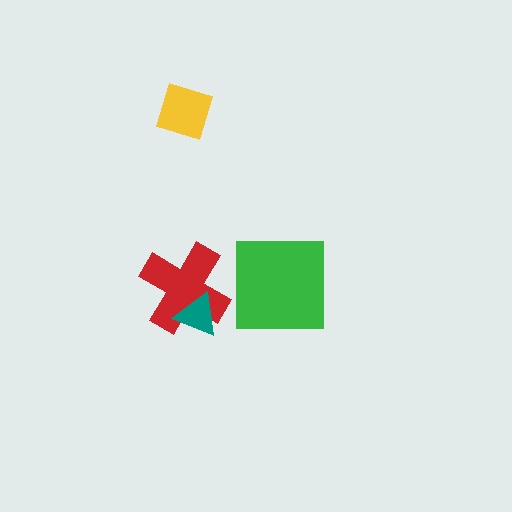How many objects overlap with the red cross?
1 object overlaps with the red cross.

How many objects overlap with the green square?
0 objects overlap with the green square.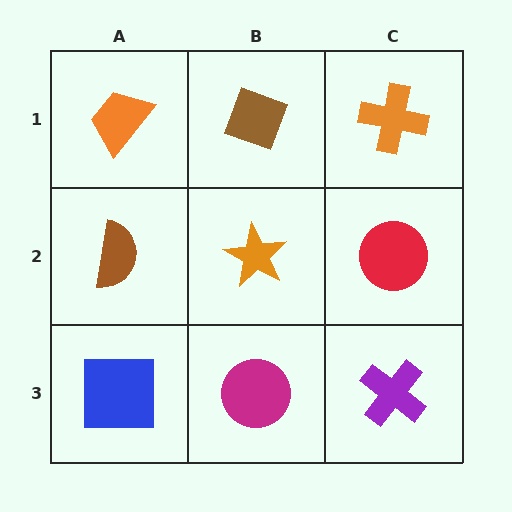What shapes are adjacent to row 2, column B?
A brown diamond (row 1, column B), a magenta circle (row 3, column B), a brown semicircle (row 2, column A), a red circle (row 2, column C).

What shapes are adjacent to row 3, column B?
An orange star (row 2, column B), a blue square (row 3, column A), a purple cross (row 3, column C).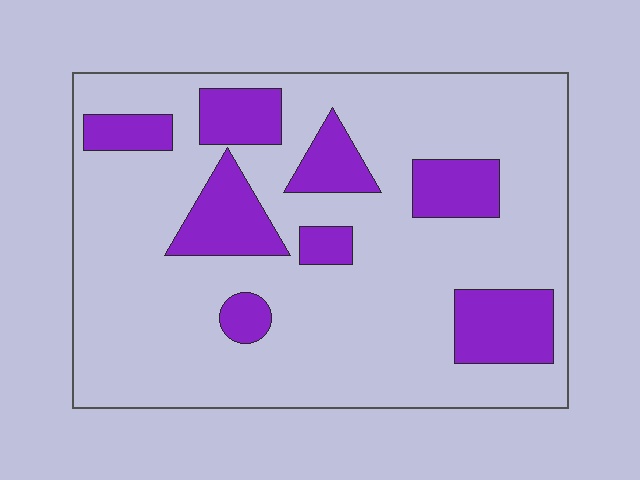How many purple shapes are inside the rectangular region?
8.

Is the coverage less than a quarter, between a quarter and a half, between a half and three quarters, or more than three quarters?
Less than a quarter.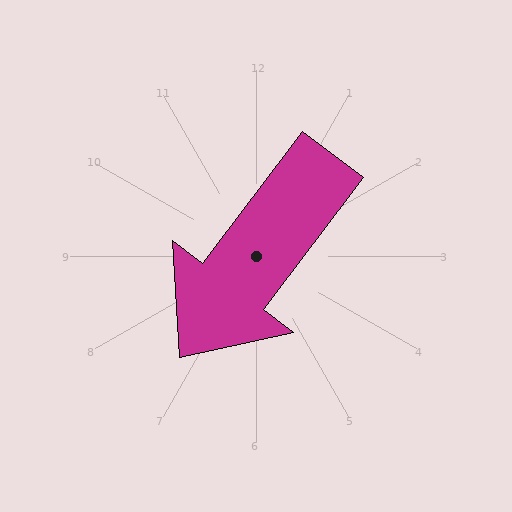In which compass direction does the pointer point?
Southwest.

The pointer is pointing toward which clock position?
Roughly 7 o'clock.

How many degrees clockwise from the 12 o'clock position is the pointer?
Approximately 217 degrees.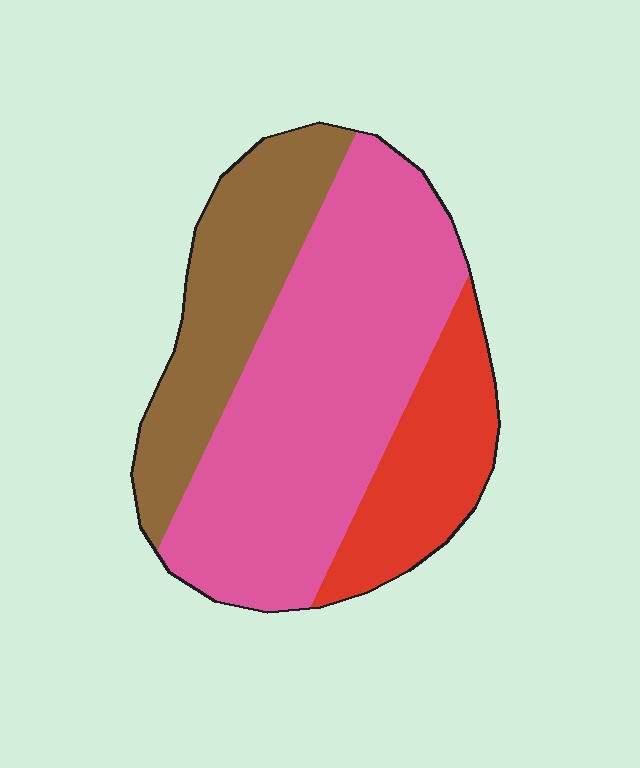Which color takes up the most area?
Pink, at roughly 55%.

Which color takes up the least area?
Red, at roughly 20%.